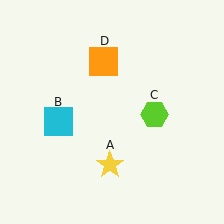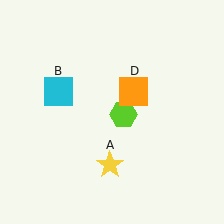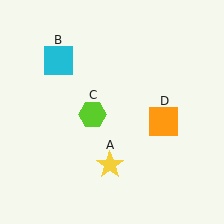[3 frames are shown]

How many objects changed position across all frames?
3 objects changed position: cyan square (object B), lime hexagon (object C), orange square (object D).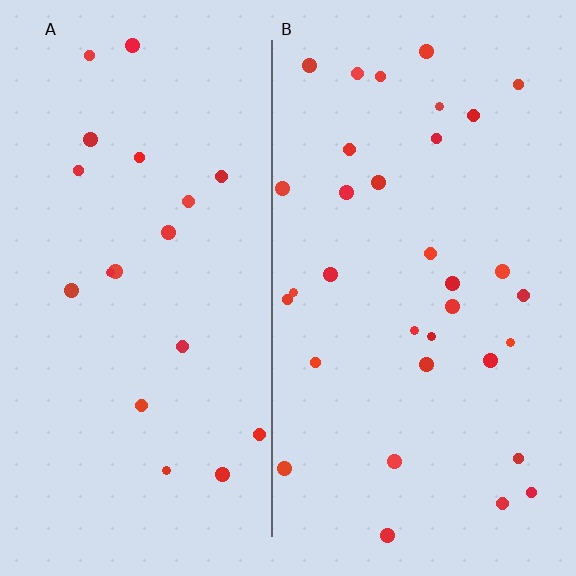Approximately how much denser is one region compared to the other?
Approximately 1.7× — region B over region A.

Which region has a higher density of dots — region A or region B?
B (the right).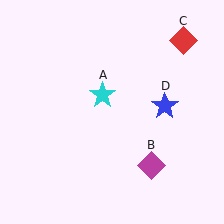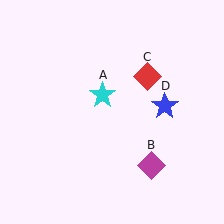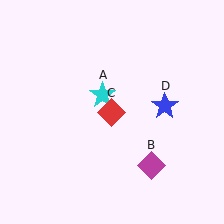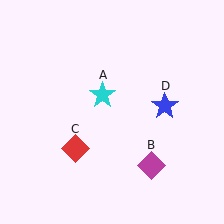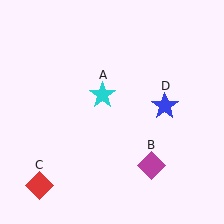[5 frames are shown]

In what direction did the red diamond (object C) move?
The red diamond (object C) moved down and to the left.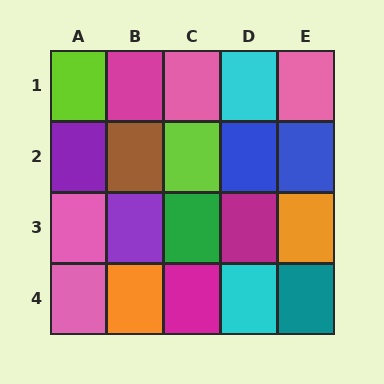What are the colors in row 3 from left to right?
Pink, purple, green, magenta, orange.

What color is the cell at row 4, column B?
Orange.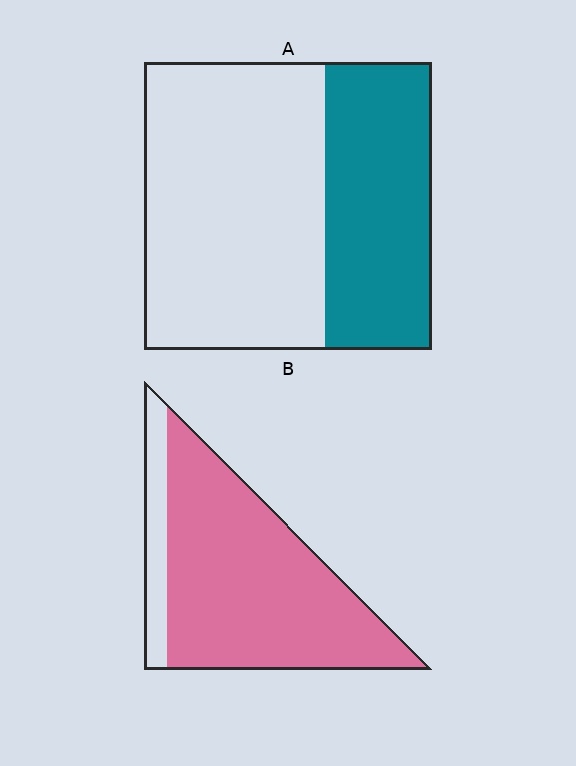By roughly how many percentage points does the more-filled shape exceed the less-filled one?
By roughly 50 percentage points (B over A).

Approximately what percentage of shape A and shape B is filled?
A is approximately 35% and B is approximately 85%.